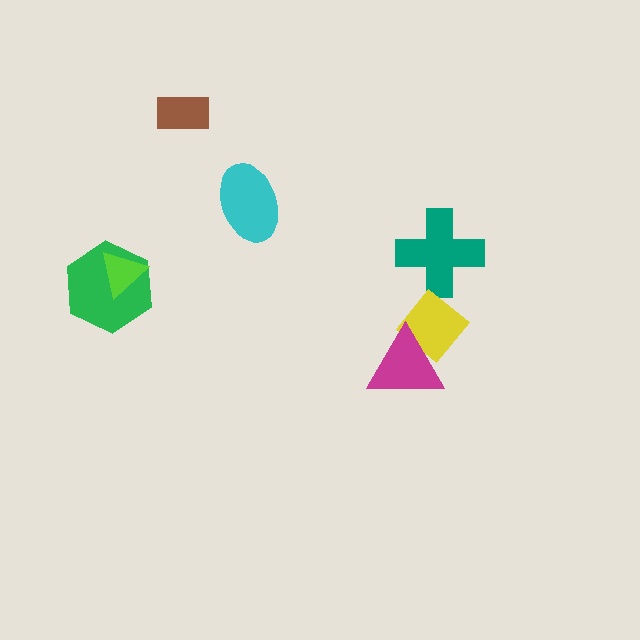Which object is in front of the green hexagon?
The lime triangle is in front of the green hexagon.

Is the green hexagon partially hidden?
Yes, it is partially covered by another shape.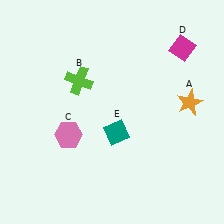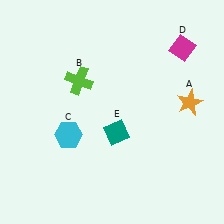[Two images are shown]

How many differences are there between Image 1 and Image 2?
There is 1 difference between the two images.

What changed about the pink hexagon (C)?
In Image 1, C is pink. In Image 2, it changed to cyan.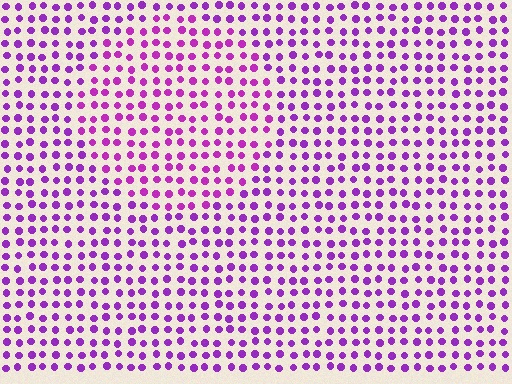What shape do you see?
I see a circle.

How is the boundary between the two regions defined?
The boundary is defined purely by a slight shift in hue (about 18 degrees). Spacing, size, and orientation are identical on both sides.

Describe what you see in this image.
The image is filled with small purple elements in a uniform arrangement. A circle-shaped region is visible where the elements are tinted to a slightly different hue, forming a subtle color boundary.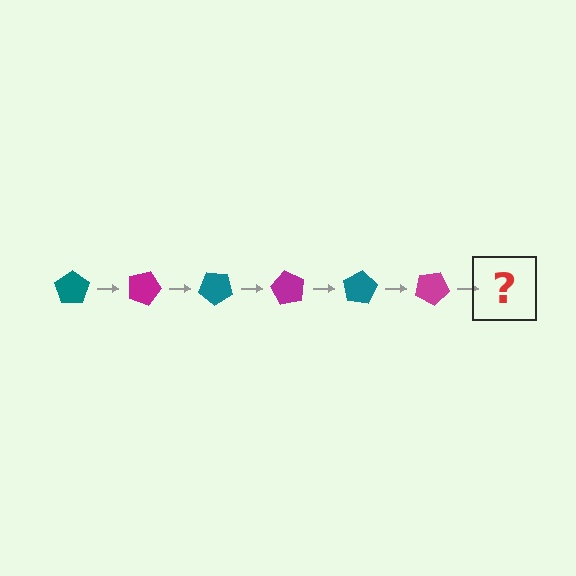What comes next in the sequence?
The next element should be a teal pentagon, rotated 120 degrees from the start.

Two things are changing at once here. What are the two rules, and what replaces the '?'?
The two rules are that it rotates 20 degrees each step and the color cycles through teal and magenta. The '?' should be a teal pentagon, rotated 120 degrees from the start.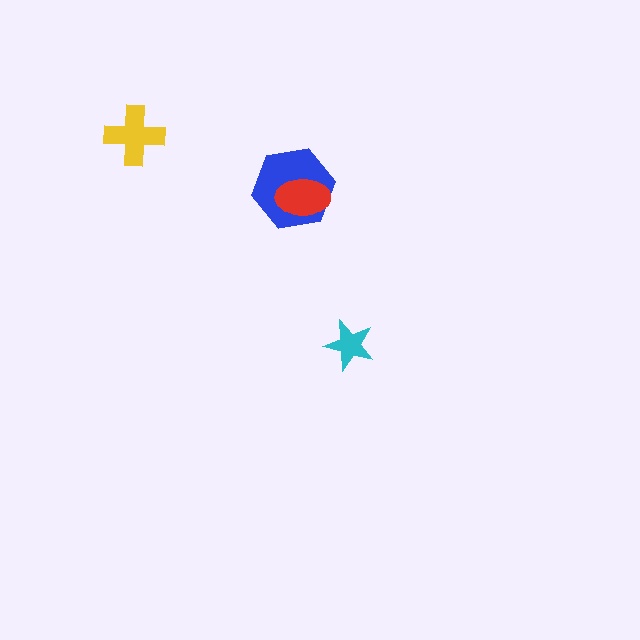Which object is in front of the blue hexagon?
The red ellipse is in front of the blue hexagon.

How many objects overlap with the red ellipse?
1 object overlaps with the red ellipse.